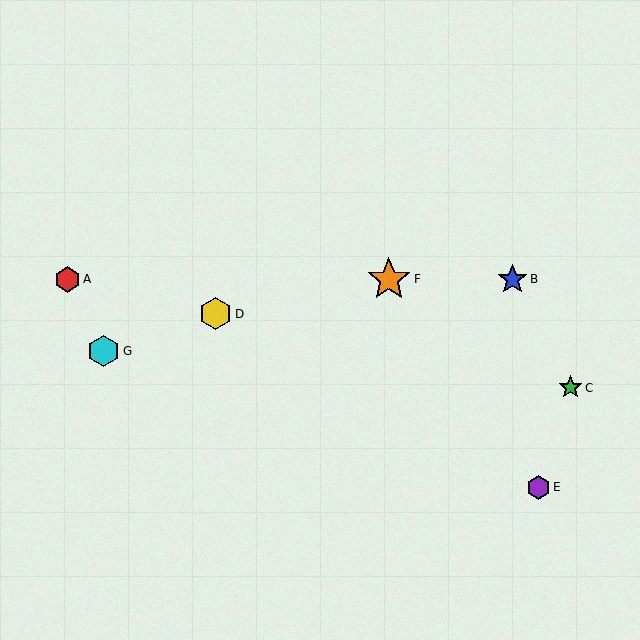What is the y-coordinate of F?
Object F is at y≈279.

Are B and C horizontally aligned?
No, B is at y≈279 and C is at y≈388.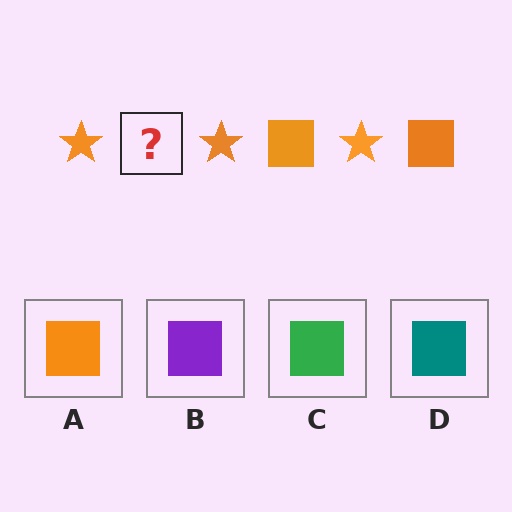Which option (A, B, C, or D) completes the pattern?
A.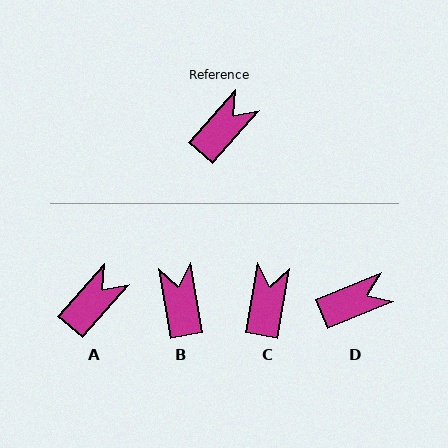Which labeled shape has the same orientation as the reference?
A.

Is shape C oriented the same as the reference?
No, it is off by about 32 degrees.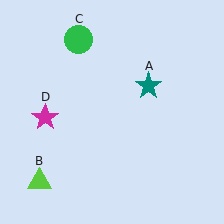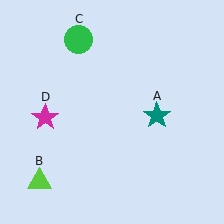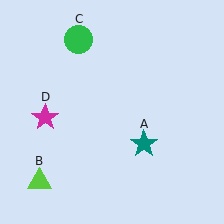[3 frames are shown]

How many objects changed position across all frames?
1 object changed position: teal star (object A).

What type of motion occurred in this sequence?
The teal star (object A) rotated clockwise around the center of the scene.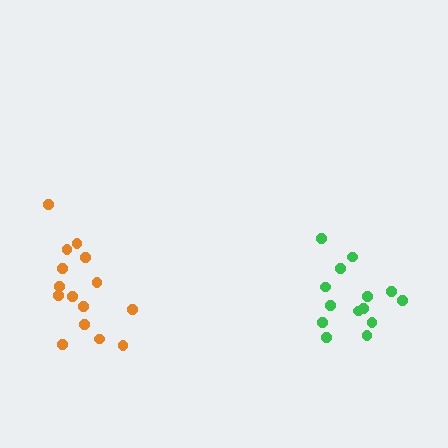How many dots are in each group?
Group 1: 15 dots, Group 2: 14 dots (29 total).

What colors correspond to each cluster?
The clusters are colored: orange, green.